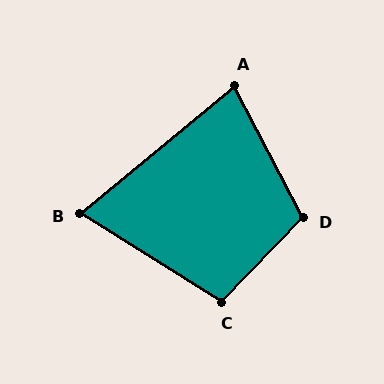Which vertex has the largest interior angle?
D, at approximately 108 degrees.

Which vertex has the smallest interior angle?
B, at approximately 72 degrees.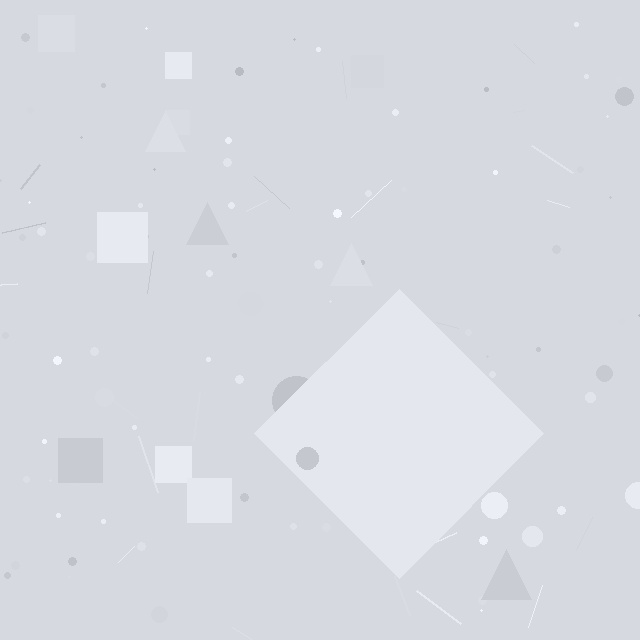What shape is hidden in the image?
A diamond is hidden in the image.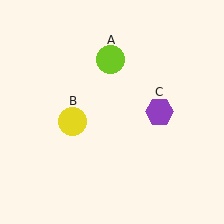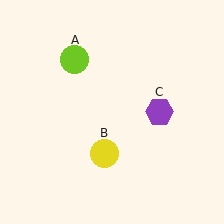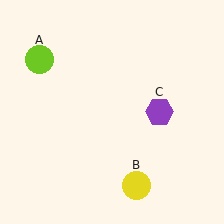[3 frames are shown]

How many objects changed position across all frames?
2 objects changed position: lime circle (object A), yellow circle (object B).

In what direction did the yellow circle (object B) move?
The yellow circle (object B) moved down and to the right.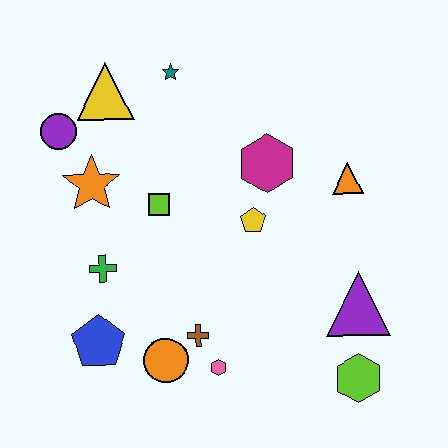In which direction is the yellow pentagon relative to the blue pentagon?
The yellow pentagon is to the right of the blue pentagon.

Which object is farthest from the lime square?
The lime hexagon is farthest from the lime square.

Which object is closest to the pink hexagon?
The brown cross is closest to the pink hexagon.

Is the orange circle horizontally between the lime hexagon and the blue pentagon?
Yes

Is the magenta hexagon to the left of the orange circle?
No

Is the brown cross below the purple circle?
Yes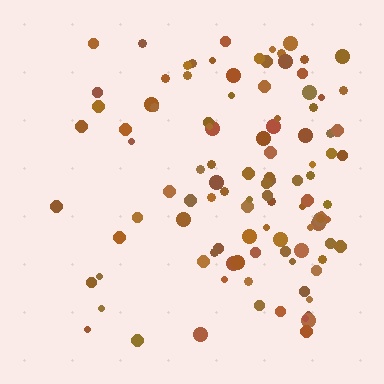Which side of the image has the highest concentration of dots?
The right.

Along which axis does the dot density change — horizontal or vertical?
Horizontal.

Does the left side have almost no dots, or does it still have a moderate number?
Still a moderate number, just noticeably fewer than the right.